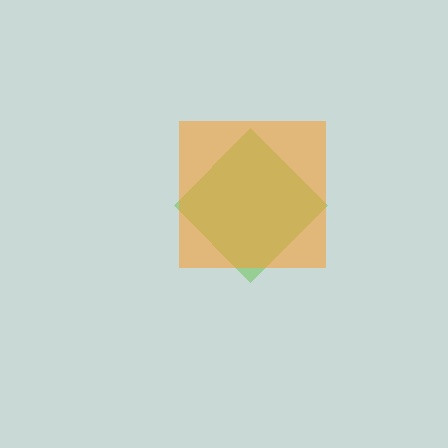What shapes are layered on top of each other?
The layered shapes are: a lime diamond, an orange square.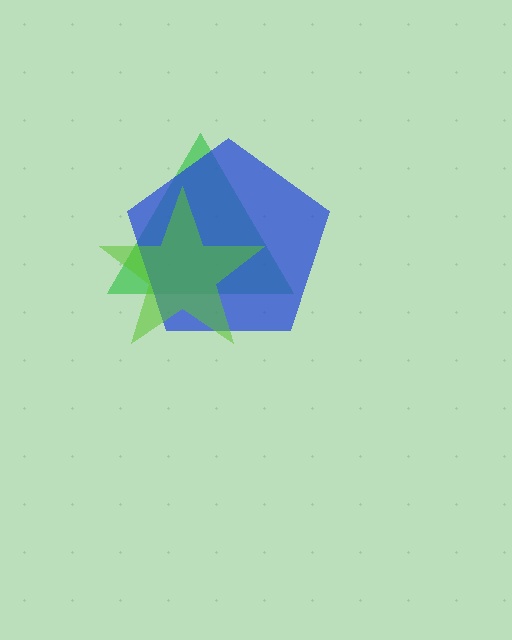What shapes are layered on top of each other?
The layered shapes are: a green triangle, a blue pentagon, a lime star.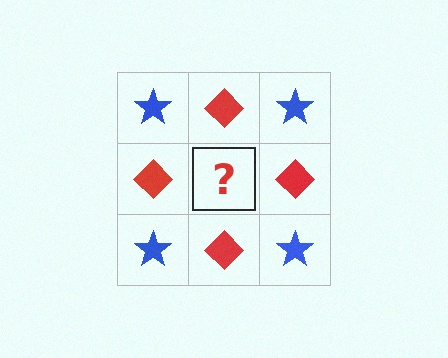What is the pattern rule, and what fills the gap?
The rule is that it alternates blue star and red diamond in a checkerboard pattern. The gap should be filled with a blue star.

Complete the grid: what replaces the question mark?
The question mark should be replaced with a blue star.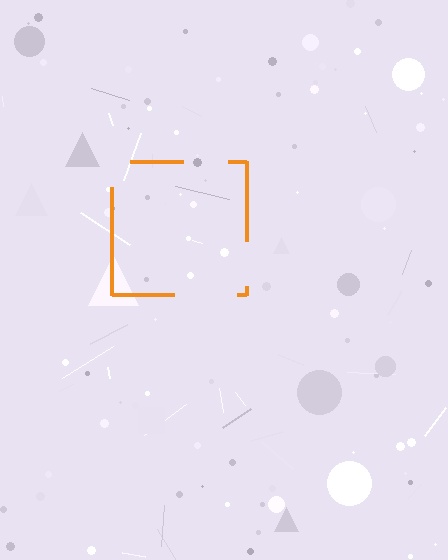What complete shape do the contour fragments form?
The contour fragments form a square.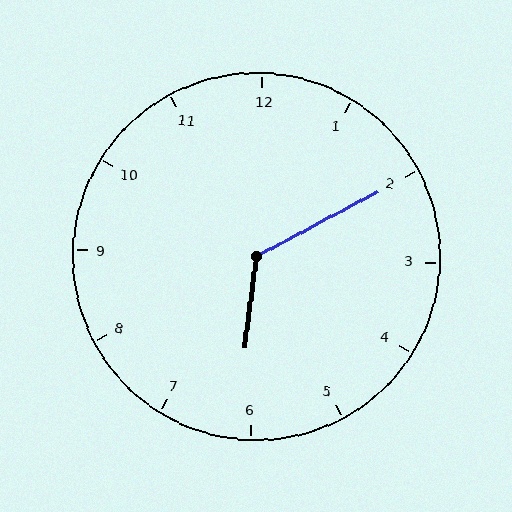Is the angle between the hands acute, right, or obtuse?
It is obtuse.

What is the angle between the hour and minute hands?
Approximately 125 degrees.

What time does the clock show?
6:10.